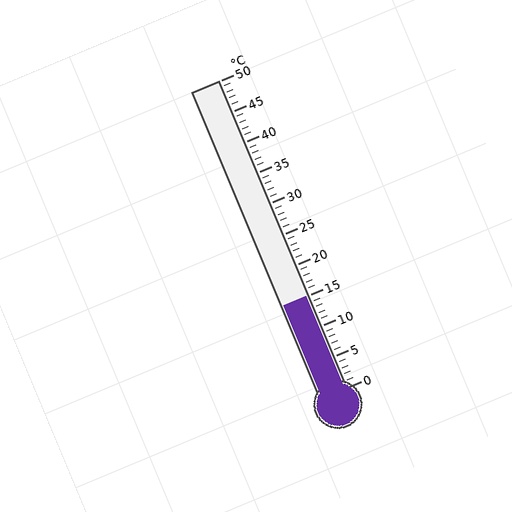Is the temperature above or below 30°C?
The temperature is below 30°C.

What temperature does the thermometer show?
The thermometer shows approximately 15°C.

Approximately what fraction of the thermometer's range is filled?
The thermometer is filled to approximately 30% of its range.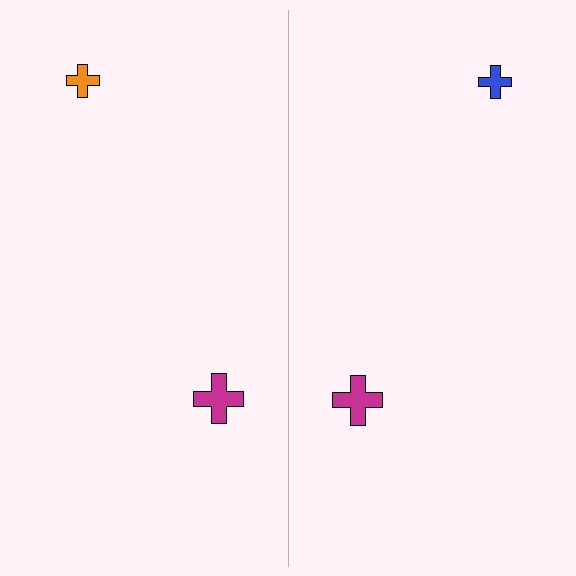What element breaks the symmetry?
The blue cross on the right side breaks the symmetry — its mirror counterpart is orange.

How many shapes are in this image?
There are 4 shapes in this image.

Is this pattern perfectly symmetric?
No, the pattern is not perfectly symmetric. The blue cross on the right side breaks the symmetry — its mirror counterpart is orange.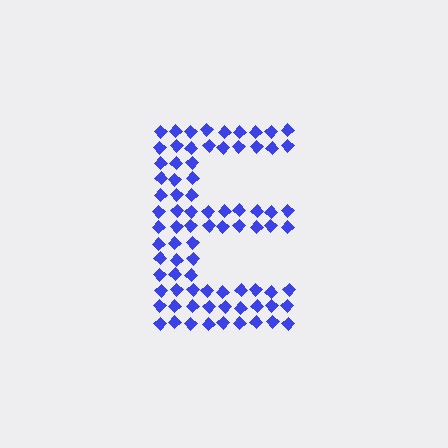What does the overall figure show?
The overall figure shows the letter E.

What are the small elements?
The small elements are diamonds.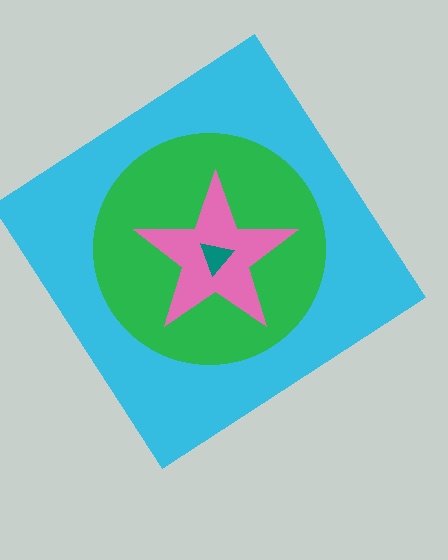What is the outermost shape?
The cyan diamond.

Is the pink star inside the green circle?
Yes.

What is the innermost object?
The teal triangle.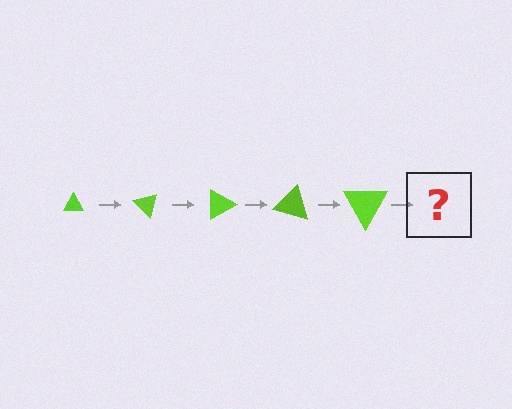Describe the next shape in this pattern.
It should be a triangle, larger than the previous one and rotated 225 degrees from the start.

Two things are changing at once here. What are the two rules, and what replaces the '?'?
The two rules are that the triangle grows larger each step and it rotates 45 degrees each step. The '?' should be a triangle, larger than the previous one and rotated 225 degrees from the start.